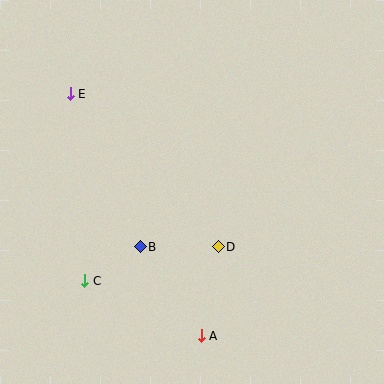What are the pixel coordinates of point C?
Point C is at (85, 281).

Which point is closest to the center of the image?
Point D at (218, 247) is closest to the center.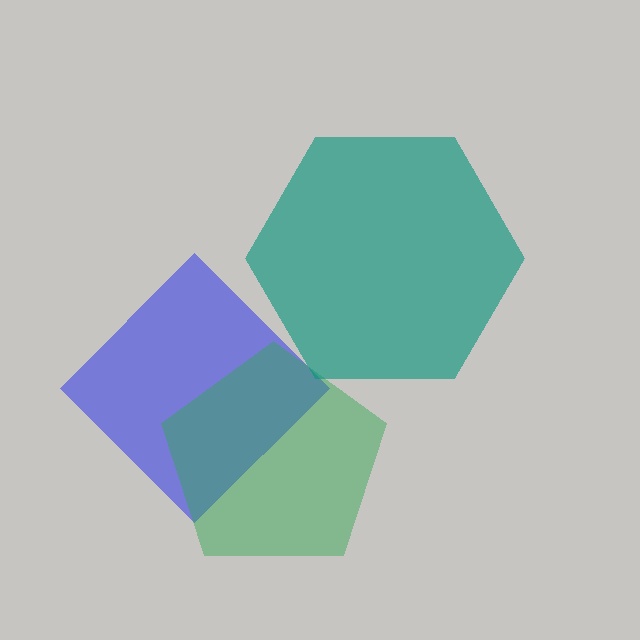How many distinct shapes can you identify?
There are 3 distinct shapes: a blue diamond, a green pentagon, a teal hexagon.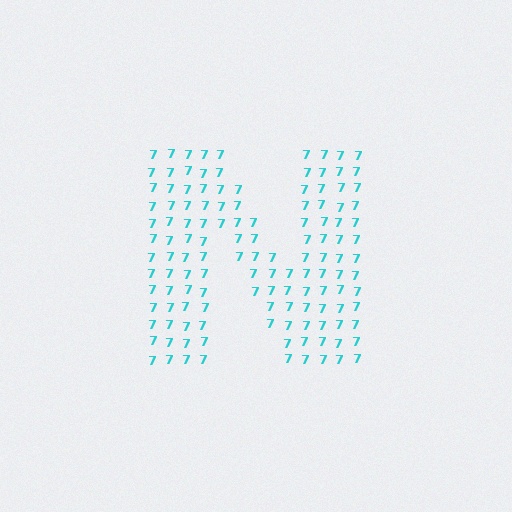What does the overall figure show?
The overall figure shows the letter N.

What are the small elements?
The small elements are digit 7's.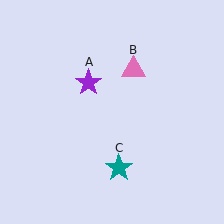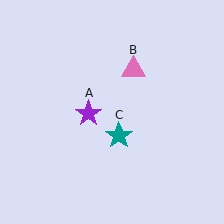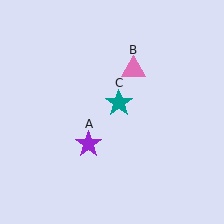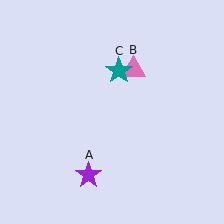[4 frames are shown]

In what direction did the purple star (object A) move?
The purple star (object A) moved down.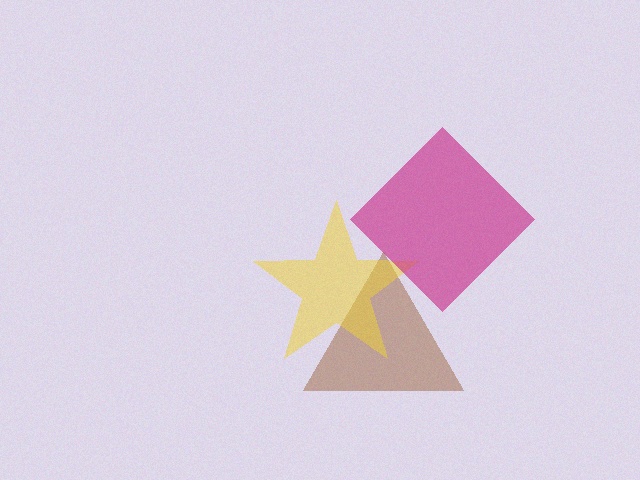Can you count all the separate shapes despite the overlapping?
Yes, there are 3 separate shapes.